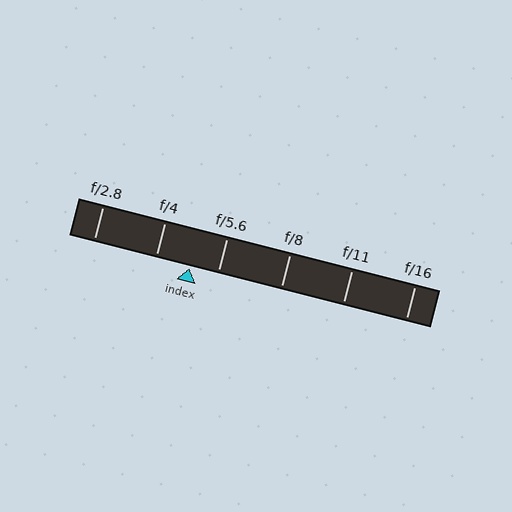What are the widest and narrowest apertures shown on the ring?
The widest aperture shown is f/2.8 and the narrowest is f/16.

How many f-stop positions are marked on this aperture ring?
There are 6 f-stop positions marked.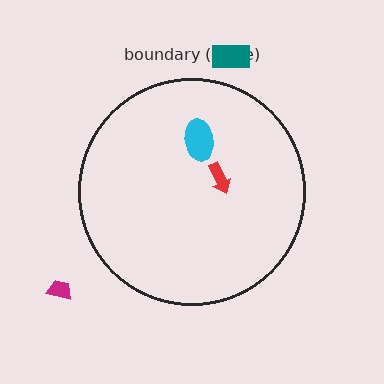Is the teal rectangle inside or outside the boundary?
Outside.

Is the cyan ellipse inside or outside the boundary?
Inside.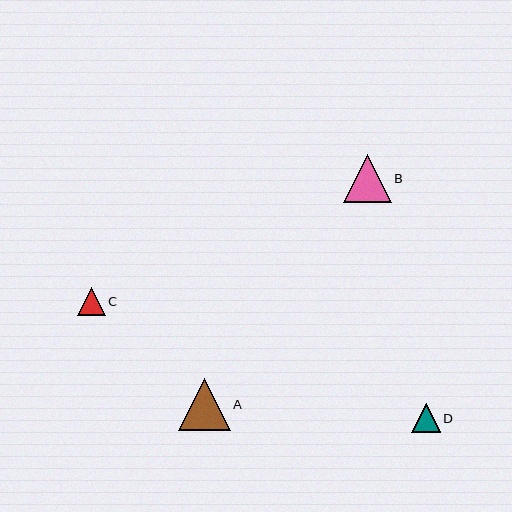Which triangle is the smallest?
Triangle C is the smallest with a size of approximately 28 pixels.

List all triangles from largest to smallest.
From largest to smallest: A, B, D, C.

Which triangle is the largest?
Triangle A is the largest with a size of approximately 52 pixels.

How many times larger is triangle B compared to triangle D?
Triangle B is approximately 1.7 times the size of triangle D.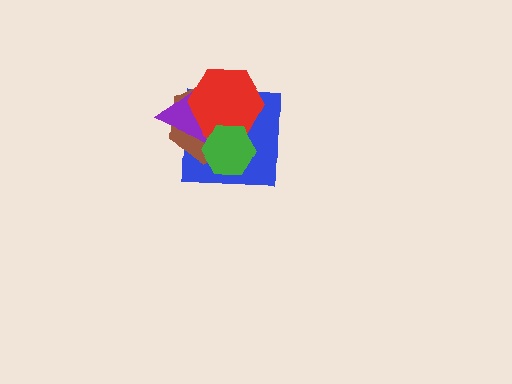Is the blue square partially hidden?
Yes, it is partially covered by another shape.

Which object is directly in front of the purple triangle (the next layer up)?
The red hexagon is directly in front of the purple triangle.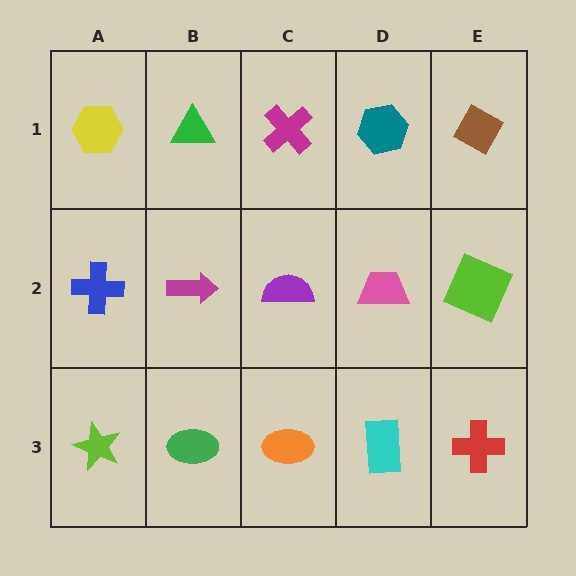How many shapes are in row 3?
5 shapes.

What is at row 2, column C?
A purple semicircle.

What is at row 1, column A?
A yellow hexagon.